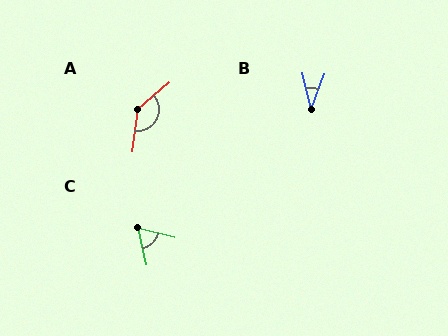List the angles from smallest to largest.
B (33°), C (62°), A (137°).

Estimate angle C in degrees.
Approximately 62 degrees.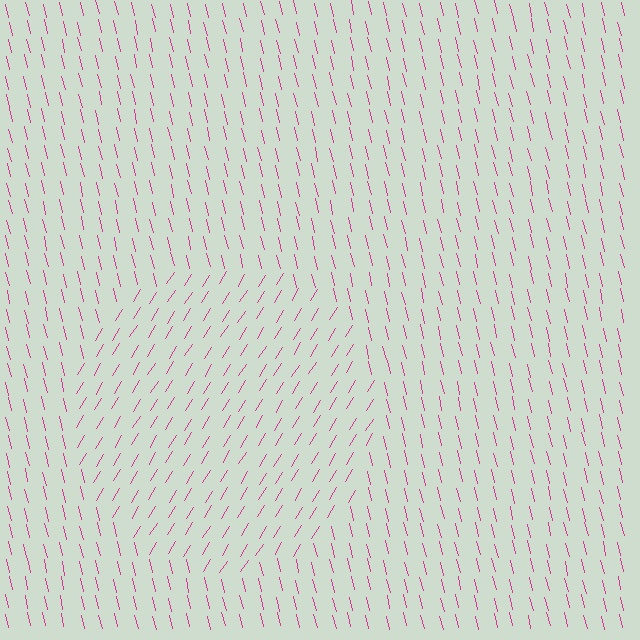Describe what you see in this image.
The image is filled with small magenta line segments. A circle region in the image has lines oriented differently from the surrounding lines, creating a visible texture boundary.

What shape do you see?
I see a circle.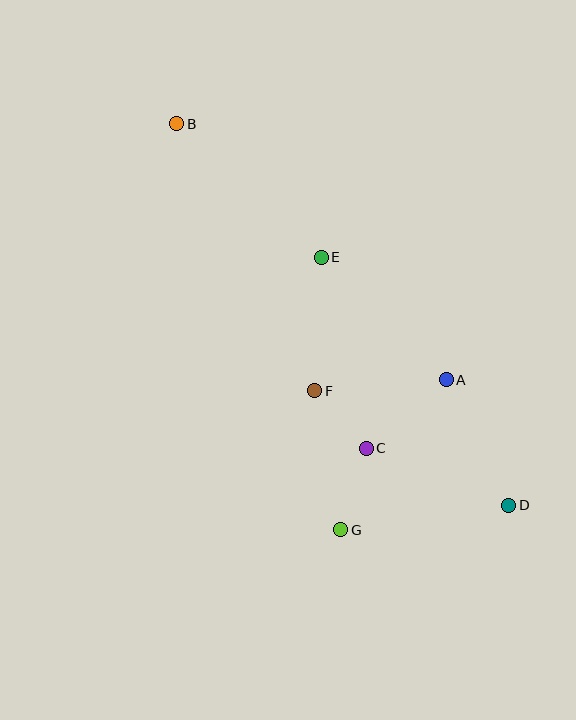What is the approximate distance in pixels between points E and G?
The distance between E and G is approximately 273 pixels.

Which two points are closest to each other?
Points C and F are closest to each other.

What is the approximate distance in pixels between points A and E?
The distance between A and E is approximately 175 pixels.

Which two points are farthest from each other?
Points B and D are farthest from each other.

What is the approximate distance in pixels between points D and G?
The distance between D and G is approximately 170 pixels.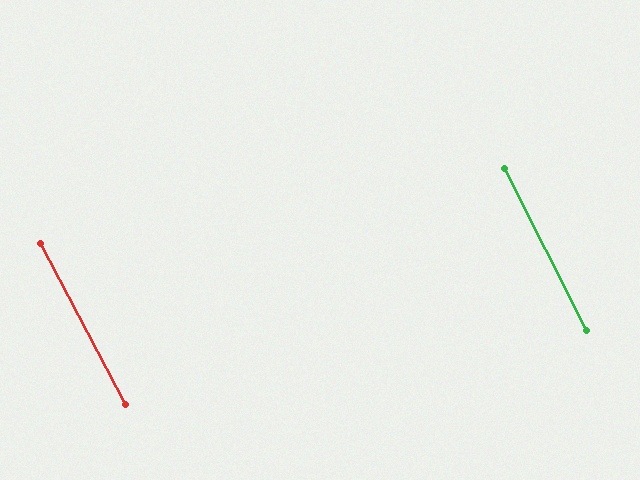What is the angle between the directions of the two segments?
Approximately 1 degree.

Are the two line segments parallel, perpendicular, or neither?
Parallel — their directions differ by only 1.0°.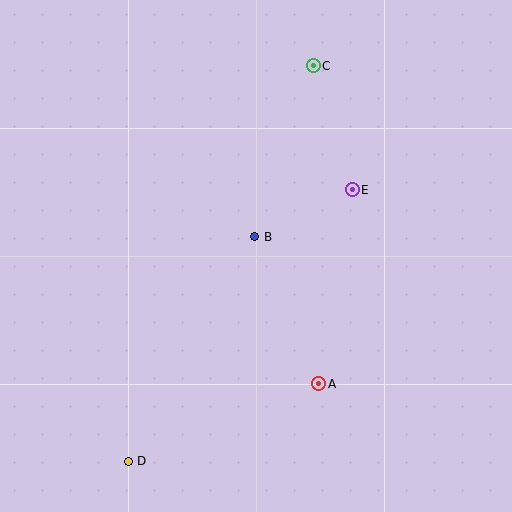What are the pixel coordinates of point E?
Point E is at (352, 190).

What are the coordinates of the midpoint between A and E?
The midpoint between A and E is at (336, 287).